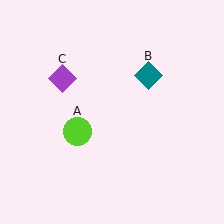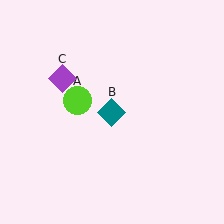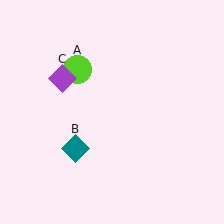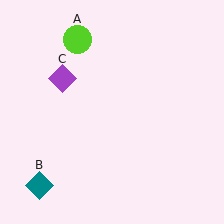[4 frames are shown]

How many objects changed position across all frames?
2 objects changed position: lime circle (object A), teal diamond (object B).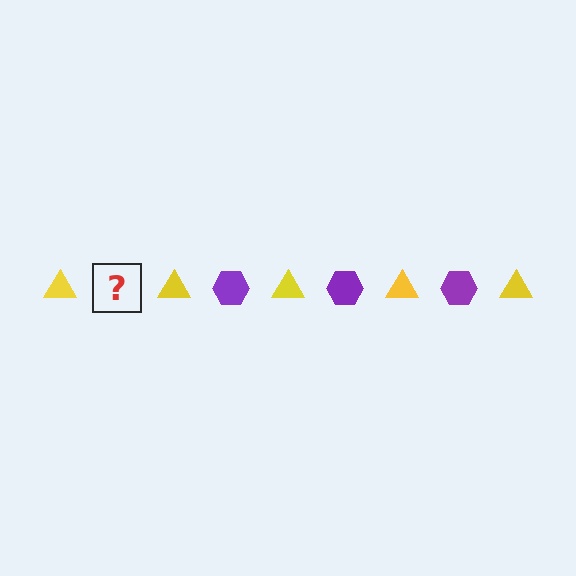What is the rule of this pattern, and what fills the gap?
The rule is that the pattern alternates between yellow triangle and purple hexagon. The gap should be filled with a purple hexagon.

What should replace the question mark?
The question mark should be replaced with a purple hexagon.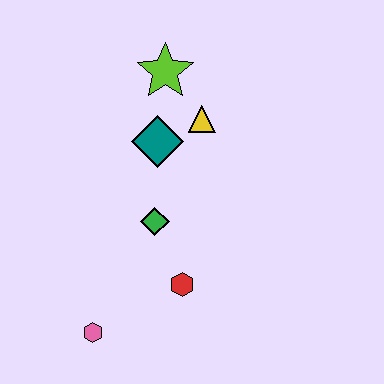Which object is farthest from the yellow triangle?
The pink hexagon is farthest from the yellow triangle.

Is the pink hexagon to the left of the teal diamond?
Yes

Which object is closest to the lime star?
The yellow triangle is closest to the lime star.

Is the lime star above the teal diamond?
Yes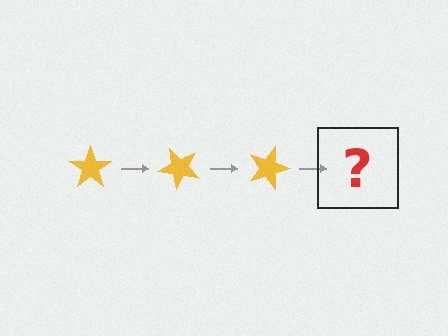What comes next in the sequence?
The next element should be a yellow star rotated 135 degrees.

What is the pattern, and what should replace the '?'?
The pattern is that the star rotates 45 degrees each step. The '?' should be a yellow star rotated 135 degrees.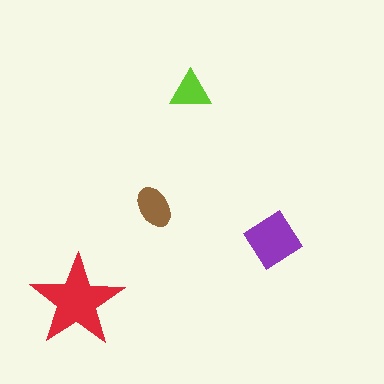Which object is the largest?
The red star.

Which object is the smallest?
The lime triangle.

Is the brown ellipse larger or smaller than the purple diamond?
Smaller.